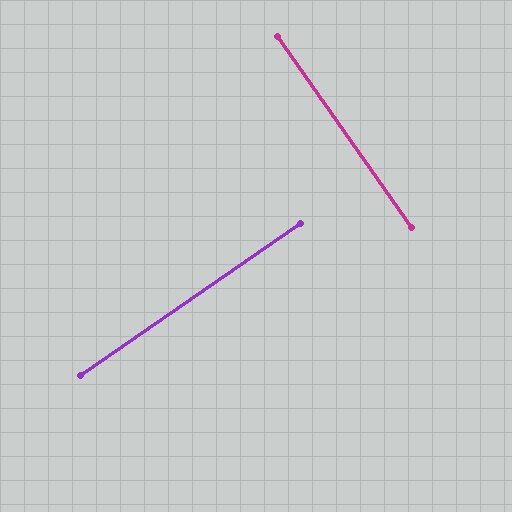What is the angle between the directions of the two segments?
Approximately 89 degrees.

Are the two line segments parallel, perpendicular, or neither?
Perpendicular — they meet at approximately 89°.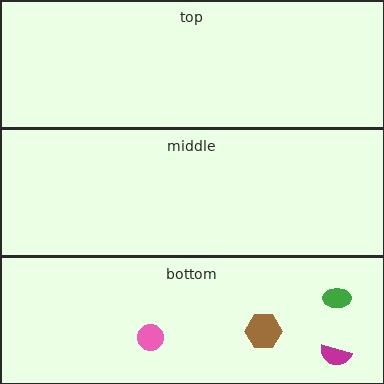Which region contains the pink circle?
The bottom region.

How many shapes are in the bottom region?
4.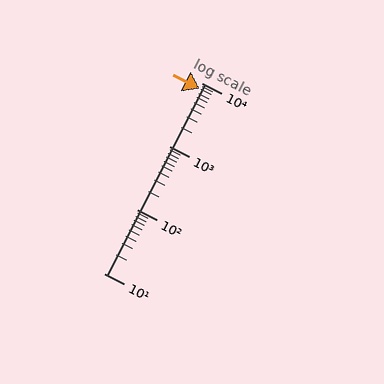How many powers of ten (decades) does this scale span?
The scale spans 3 decades, from 10 to 10000.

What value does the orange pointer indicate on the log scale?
The pointer indicates approximately 8100.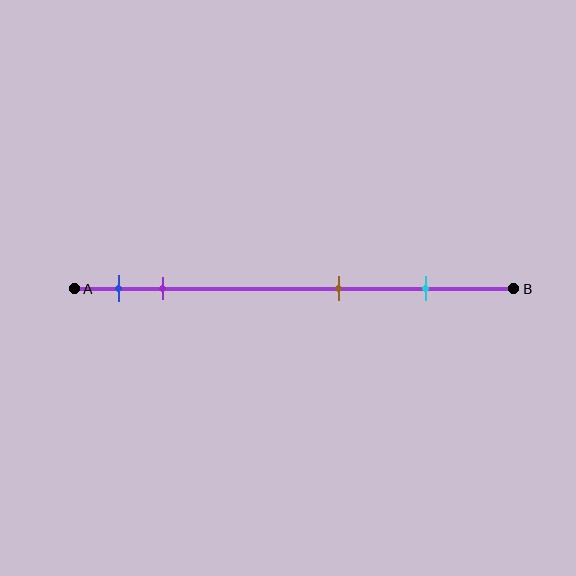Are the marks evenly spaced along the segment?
No, the marks are not evenly spaced.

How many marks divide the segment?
There are 4 marks dividing the segment.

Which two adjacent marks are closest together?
The blue and purple marks are the closest adjacent pair.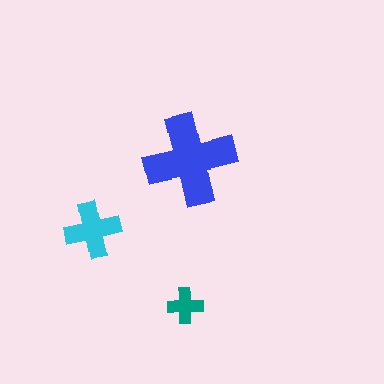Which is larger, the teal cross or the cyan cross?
The cyan one.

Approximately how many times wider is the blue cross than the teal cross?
About 2.5 times wider.